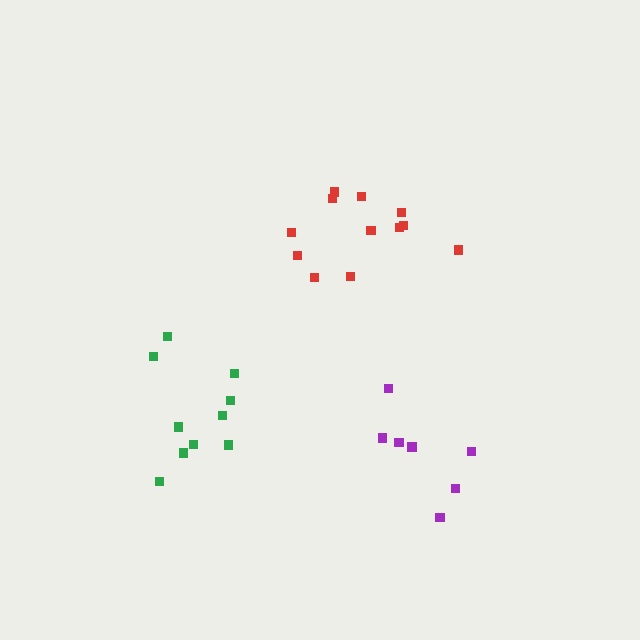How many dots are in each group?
Group 1: 12 dots, Group 2: 10 dots, Group 3: 7 dots (29 total).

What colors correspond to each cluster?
The clusters are colored: red, green, purple.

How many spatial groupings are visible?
There are 3 spatial groupings.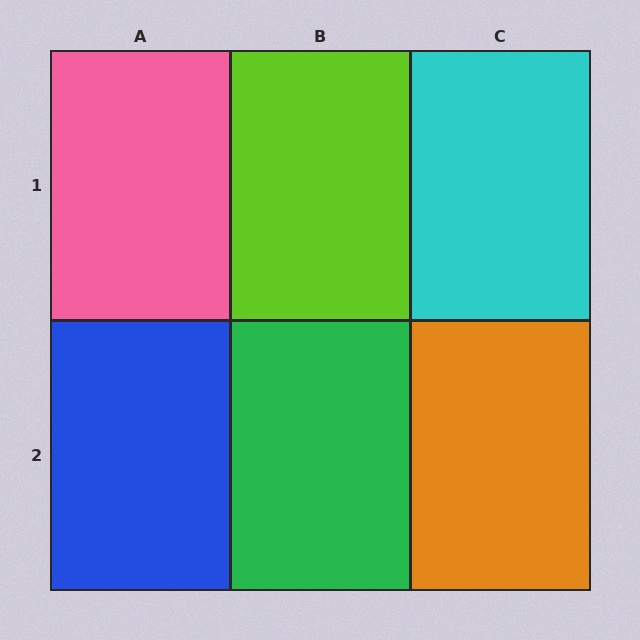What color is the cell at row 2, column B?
Green.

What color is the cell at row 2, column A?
Blue.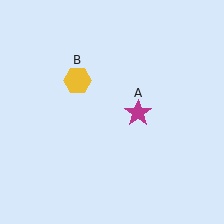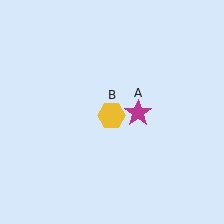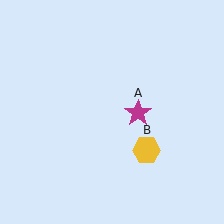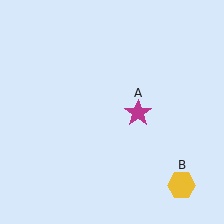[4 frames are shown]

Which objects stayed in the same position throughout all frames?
Magenta star (object A) remained stationary.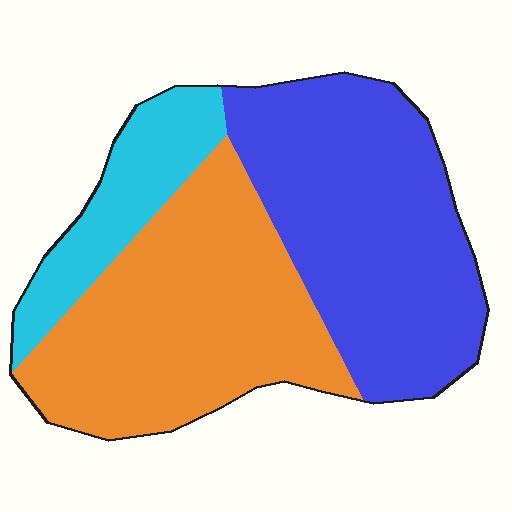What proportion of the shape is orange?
Orange covers about 40% of the shape.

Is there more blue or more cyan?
Blue.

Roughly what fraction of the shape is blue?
Blue takes up about two fifths (2/5) of the shape.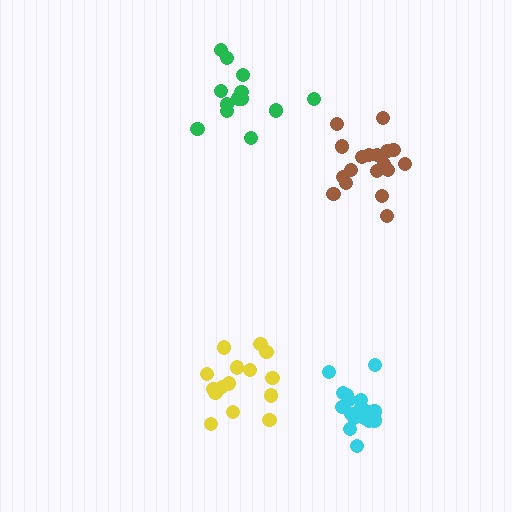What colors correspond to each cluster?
The clusters are colored: yellow, brown, cyan, green.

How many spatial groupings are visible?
There are 4 spatial groupings.